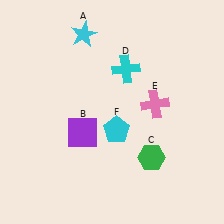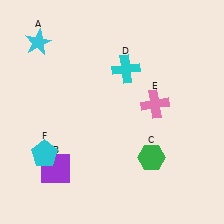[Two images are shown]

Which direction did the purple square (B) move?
The purple square (B) moved down.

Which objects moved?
The objects that moved are: the cyan star (A), the purple square (B), the cyan pentagon (F).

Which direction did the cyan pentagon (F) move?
The cyan pentagon (F) moved left.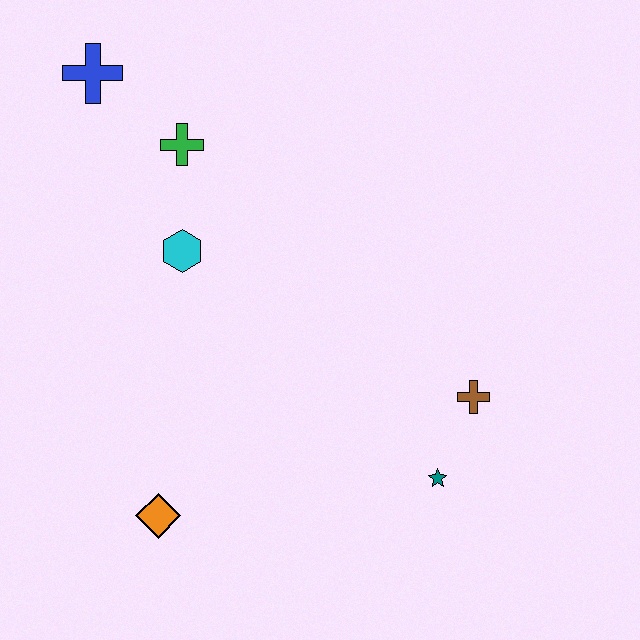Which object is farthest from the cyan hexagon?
The teal star is farthest from the cyan hexagon.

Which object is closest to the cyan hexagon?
The green cross is closest to the cyan hexagon.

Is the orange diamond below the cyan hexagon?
Yes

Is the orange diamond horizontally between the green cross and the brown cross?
No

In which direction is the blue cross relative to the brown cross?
The blue cross is to the left of the brown cross.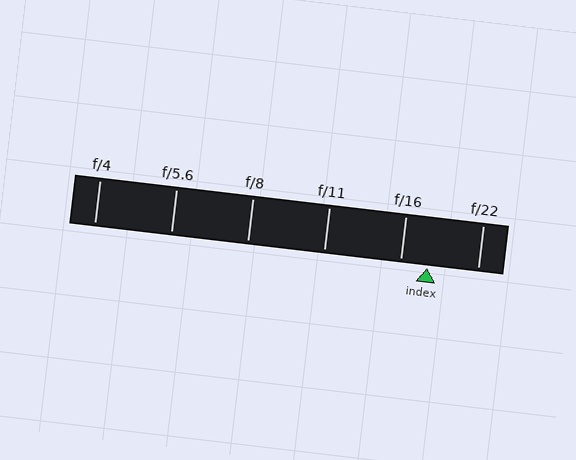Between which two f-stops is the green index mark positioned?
The index mark is between f/16 and f/22.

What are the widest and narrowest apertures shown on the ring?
The widest aperture shown is f/4 and the narrowest is f/22.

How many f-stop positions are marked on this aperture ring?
There are 6 f-stop positions marked.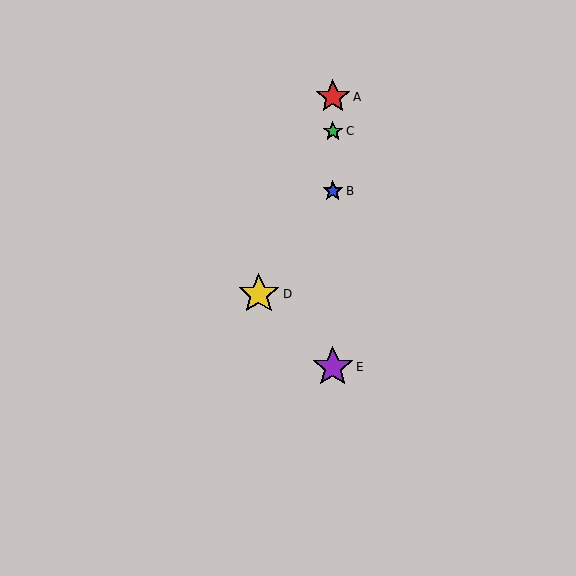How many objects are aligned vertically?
4 objects (A, B, C, E) are aligned vertically.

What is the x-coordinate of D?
Object D is at x≈259.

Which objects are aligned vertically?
Objects A, B, C, E are aligned vertically.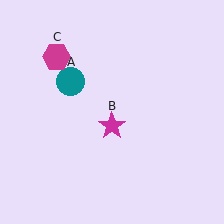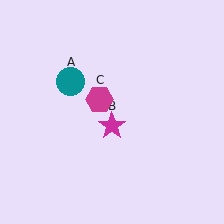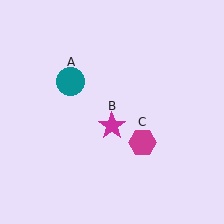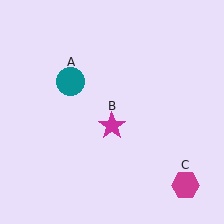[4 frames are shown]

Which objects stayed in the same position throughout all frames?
Teal circle (object A) and magenta star (object B) remained stationary.